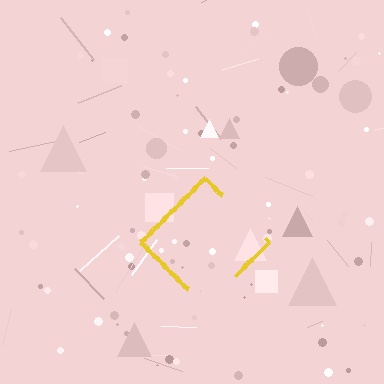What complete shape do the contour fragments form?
The contour fragments form a diamond.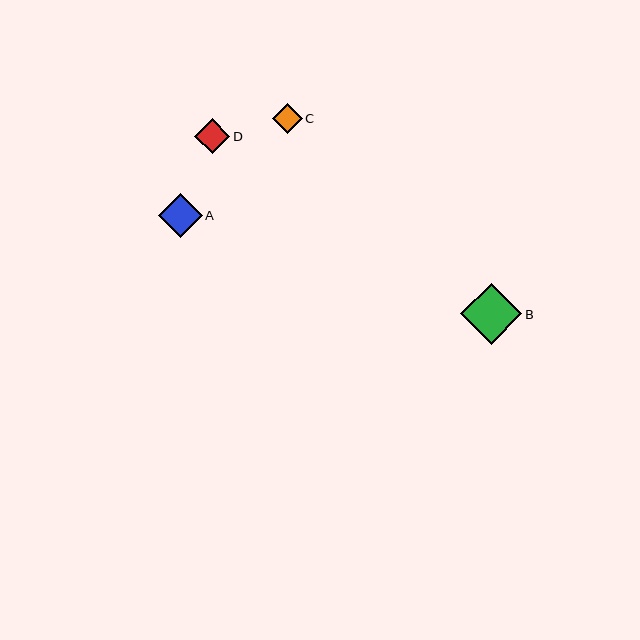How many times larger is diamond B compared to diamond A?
Diamond B is approximately 1.4 times the size of diamond A.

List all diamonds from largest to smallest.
From largest to smallest: B, A, D, C.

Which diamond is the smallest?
Diamond C is the smallest with a size of approximately 30 pixels.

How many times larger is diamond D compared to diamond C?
Diamond D is approximately 1.2 times the size of diamond C.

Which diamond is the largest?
Diamond B is the largest with a size of approximately 61 pixels.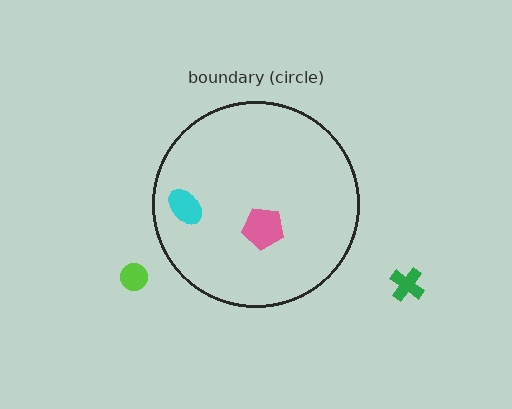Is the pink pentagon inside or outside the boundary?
Inside.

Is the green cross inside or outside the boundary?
Outside.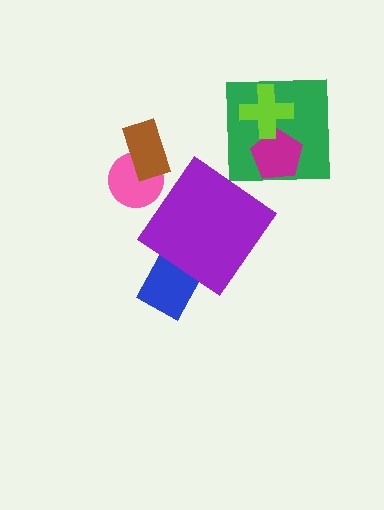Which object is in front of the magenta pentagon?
The lime cross is in front of the magenta pentagon.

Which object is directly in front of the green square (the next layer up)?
The magenta pentagon is directly in front of the green square.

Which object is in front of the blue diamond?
The purple diamond is in front of the blue diamond.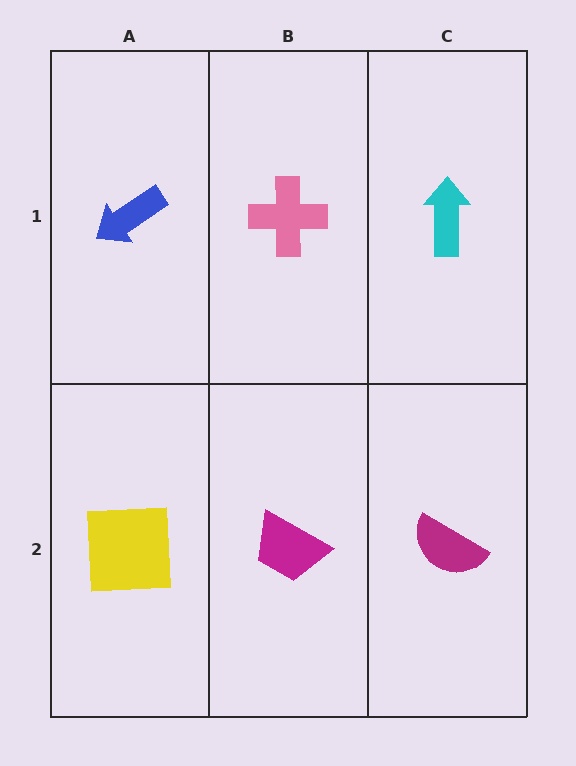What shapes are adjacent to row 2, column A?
A blue arrow (row 1, column A), a magenta trapezoid (row 2, column B).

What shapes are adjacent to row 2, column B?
A pink cross (row 1, column B), a yellow square (row 2, column A), a magenta semicircle (row 2, column C).